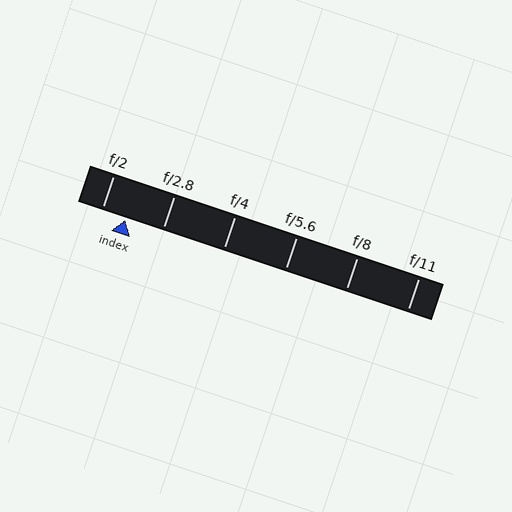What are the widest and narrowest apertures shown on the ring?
The widest aperture shown is f/2 and the narrowest is f/11.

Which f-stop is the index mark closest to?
The index mark is closest to f/2.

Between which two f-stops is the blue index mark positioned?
The index mark is between f/2 and f/2.8.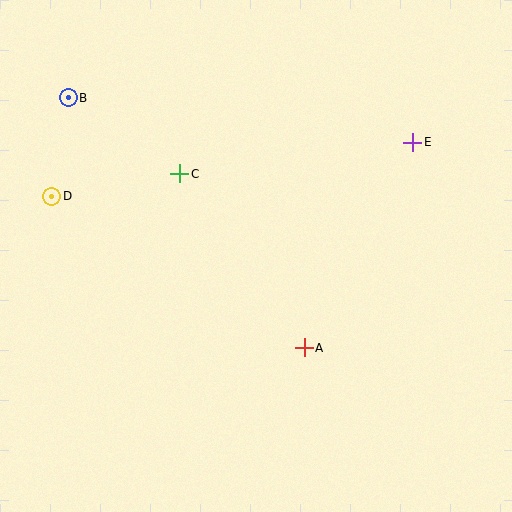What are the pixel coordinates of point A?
Point A is at (304, 348).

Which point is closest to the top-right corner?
Point E is closest to the top-right corner.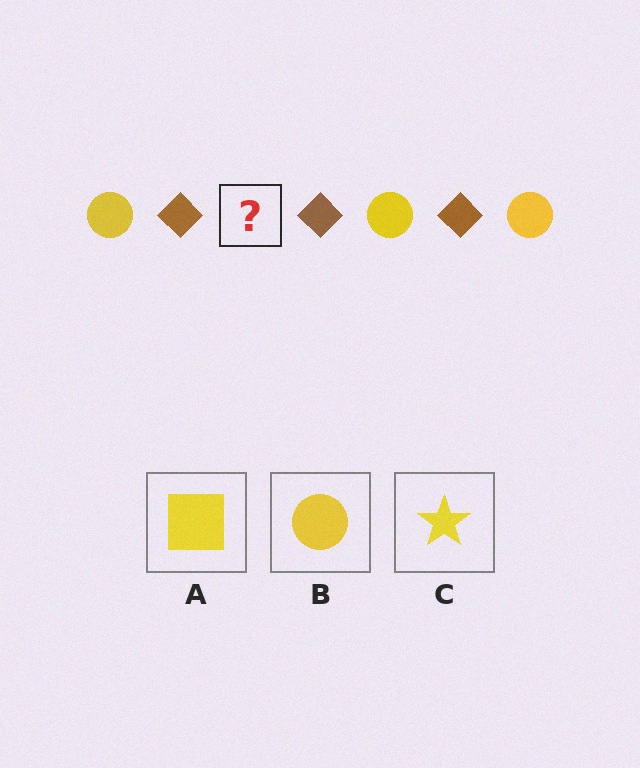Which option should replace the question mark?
Option B.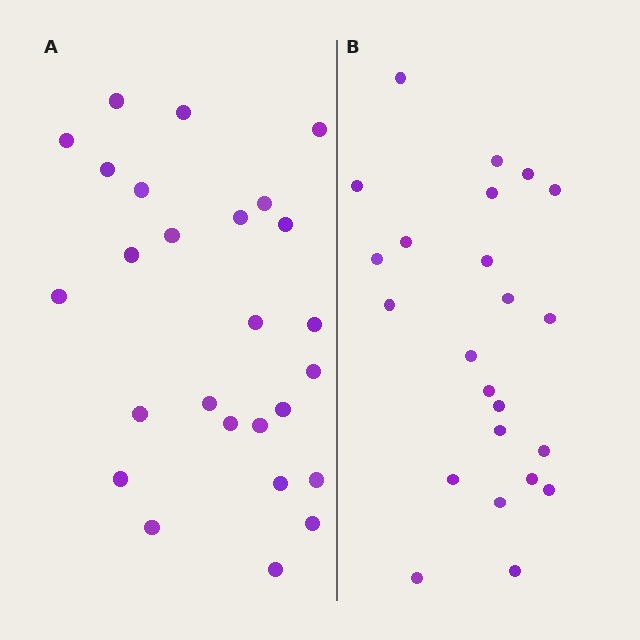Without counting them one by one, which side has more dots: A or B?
Region A (the left region) has more dots.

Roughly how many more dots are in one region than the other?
Region A has just a few more — roughly 2 or 3 more dots than region B.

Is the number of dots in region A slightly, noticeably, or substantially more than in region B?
Region A has only slightly more — the two regions are fairly close. The ratio is roughly 1.1 to 1.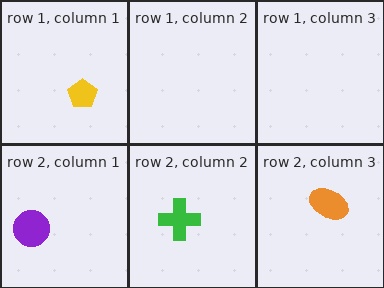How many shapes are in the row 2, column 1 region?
1.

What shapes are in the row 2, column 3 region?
The orange ellipse.